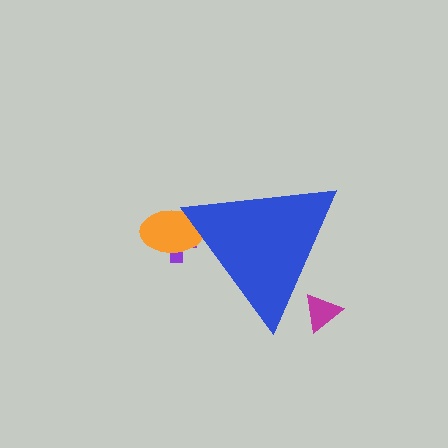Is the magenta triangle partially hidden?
Yes, the magenta triangle is partially hidden behind the blue triangle.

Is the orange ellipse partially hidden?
Yes, the orange ellipse is partially hidden behind the blue triangle.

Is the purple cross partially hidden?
Yes, the purple cross is partially hidden behind the blue triangle.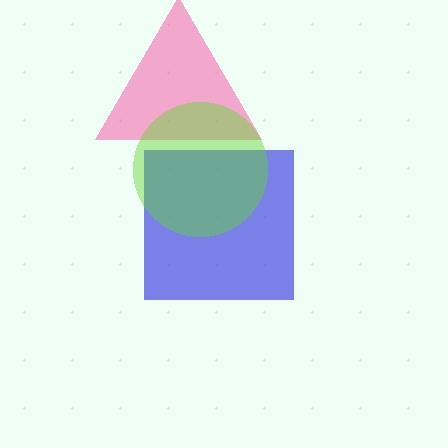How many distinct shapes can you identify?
There are 3 distinct shapes: a pink triangle, a blue square, a lime circle.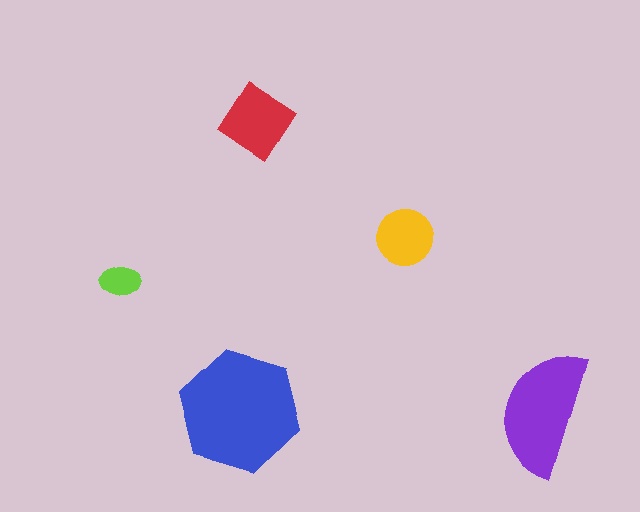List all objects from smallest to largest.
The lime ellipse, the yellow circle, the red diamond, the purple semicircle, the blue hexagon.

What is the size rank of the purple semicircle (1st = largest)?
2nd.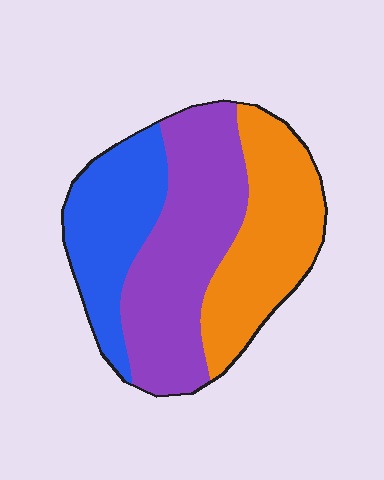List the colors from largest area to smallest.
From largest to smallest: purple, orange, blue.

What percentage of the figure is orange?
Orange takes up about one third (1/3) of the figure.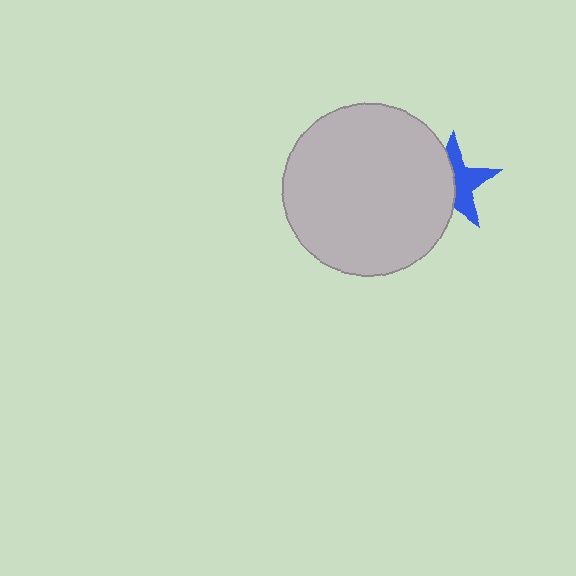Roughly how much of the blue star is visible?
About half of it is visible (roughly 49%).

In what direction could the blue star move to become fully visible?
The blue star could move right. That would shift it out from behind the light gray circle entirely.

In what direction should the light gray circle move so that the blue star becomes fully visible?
The light gray circle should move left. That is the shortest direction to clear the overlap and leave the blue star fully visible.